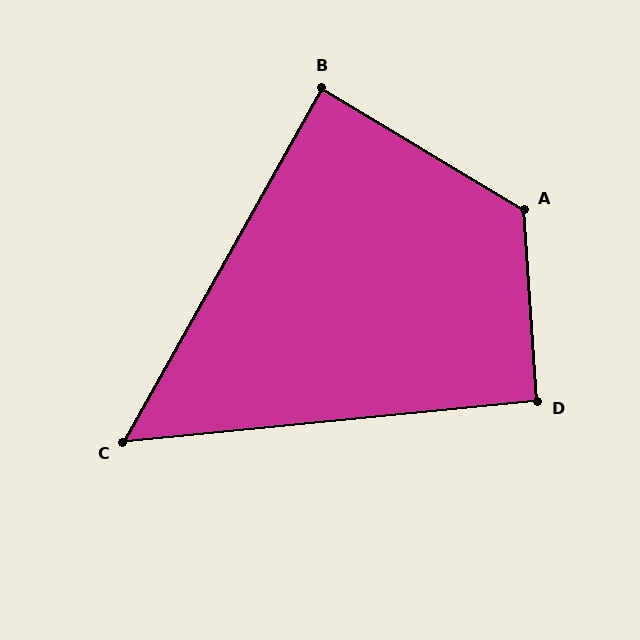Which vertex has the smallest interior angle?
C, at approximately 55 degrees.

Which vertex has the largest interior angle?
A, at approximately 125 degrees.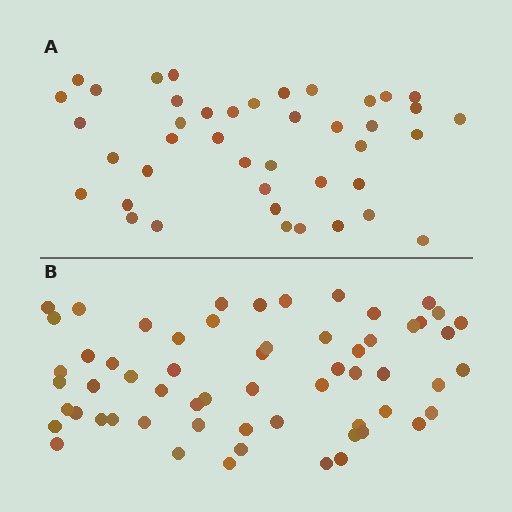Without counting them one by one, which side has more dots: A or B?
Region B (the bottom region) has more dots.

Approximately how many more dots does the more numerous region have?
Region B has approximately 20 more dots than region A.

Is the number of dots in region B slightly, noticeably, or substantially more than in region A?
Region B has noticeably more, but not dramatically so. The ratio is roughly 1.4 to 1.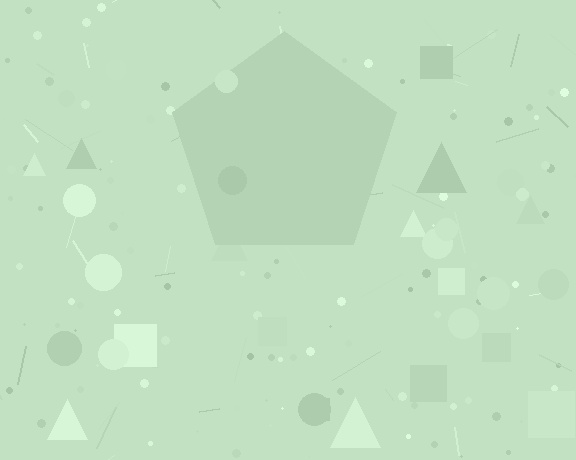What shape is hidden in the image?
A pentagon is hidden in the image.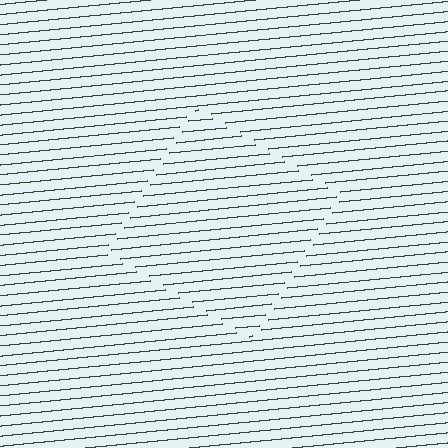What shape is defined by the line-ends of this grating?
An illusory square. The interior of the shape contains the same grating, shifted by half a period — the contour is defined by the phase discontinuity where line-ends from the inner and outer gratings abut.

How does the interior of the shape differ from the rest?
The interior of the shape contains the same grating, shifted by half a period — the contour is defined by the phase discontinuity where line-ends from the inner and outer gratings abut.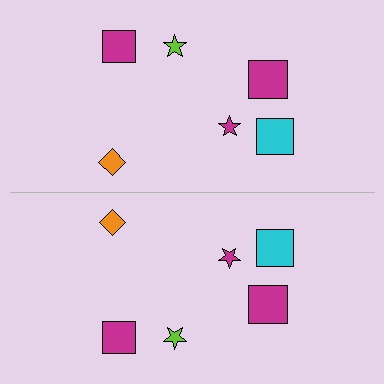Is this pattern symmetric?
Yes, this pattern has bilateral (reflection) symmetry.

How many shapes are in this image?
There are 12 shapes in this image.